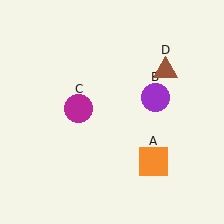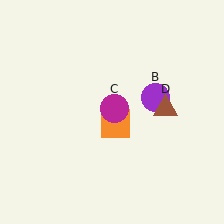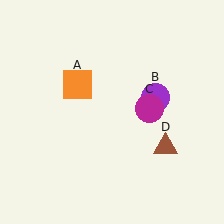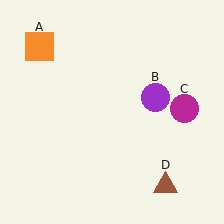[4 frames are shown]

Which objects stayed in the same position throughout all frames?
Purple circle (object B) remained stationary.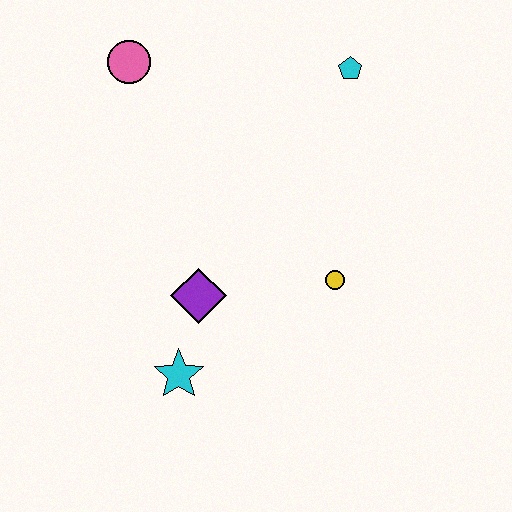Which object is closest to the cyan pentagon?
The yellow circle is closest to the cyan pentagon.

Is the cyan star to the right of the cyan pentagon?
No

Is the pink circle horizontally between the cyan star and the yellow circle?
No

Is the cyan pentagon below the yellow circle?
No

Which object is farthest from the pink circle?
The cyan star is farthest from the pink circle.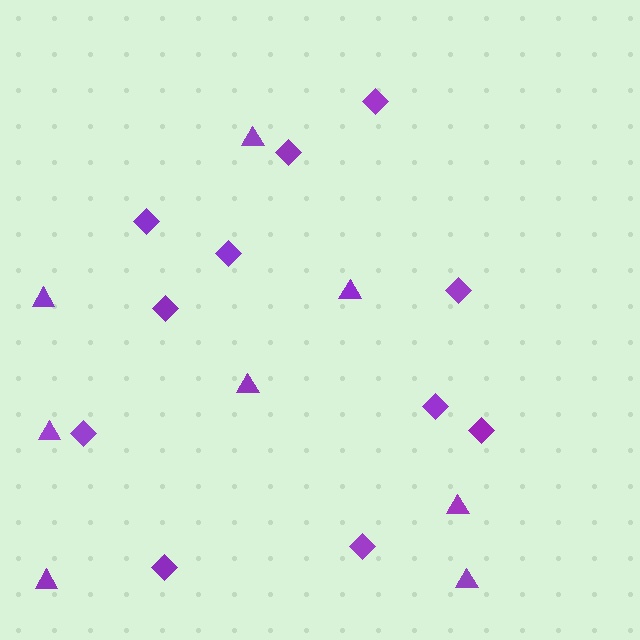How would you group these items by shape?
There are 2 groups: one group of diamonds (11) and one group of triangles (8).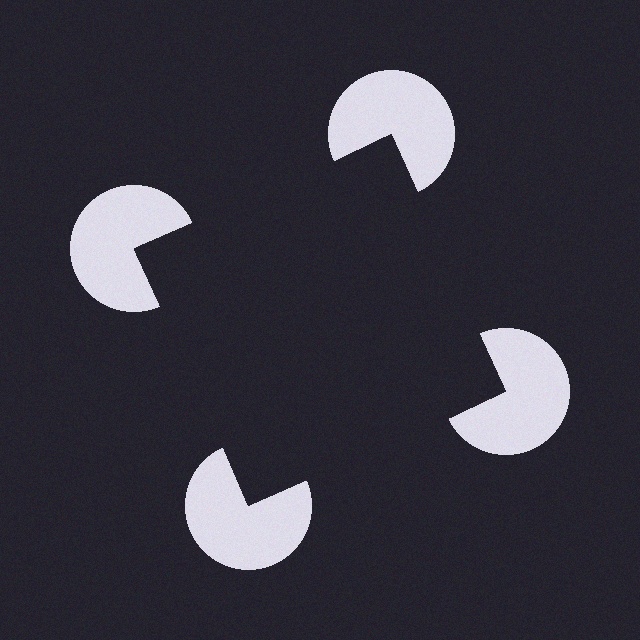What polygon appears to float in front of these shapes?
An illusory square — its edges are inferred from the aligned wedge cuts in the pac-man discs, not physically drawn.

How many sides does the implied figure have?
4 sides.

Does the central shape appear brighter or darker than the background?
It typically appears slightly darker than the background, even though no actual brightness change is drawn.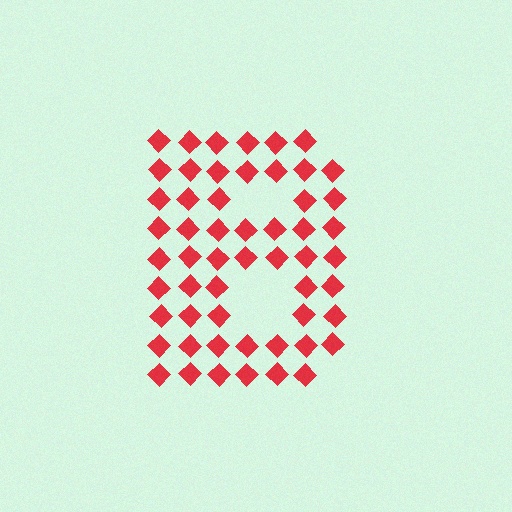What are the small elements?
The small elements are diamonds.